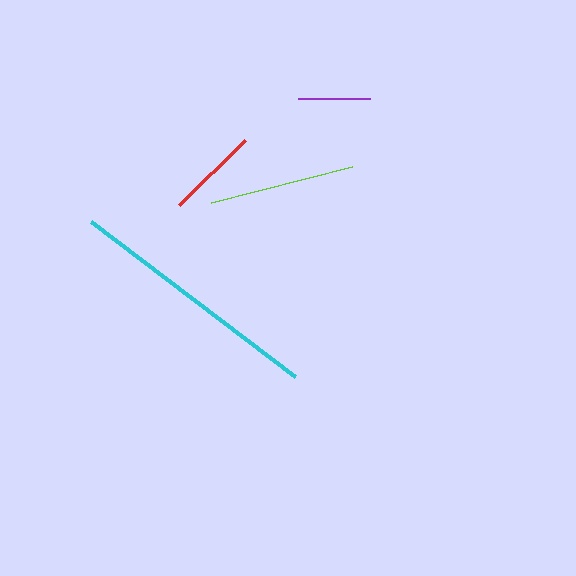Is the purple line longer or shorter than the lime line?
The lime line is longer than the purple line.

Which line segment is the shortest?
The purple line is the shortest at approximately 73 pixels.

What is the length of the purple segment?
The purple segment is approximately 73 pixels long.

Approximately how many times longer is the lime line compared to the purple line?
The lime line is approximately 2.0 times the length of the purple line.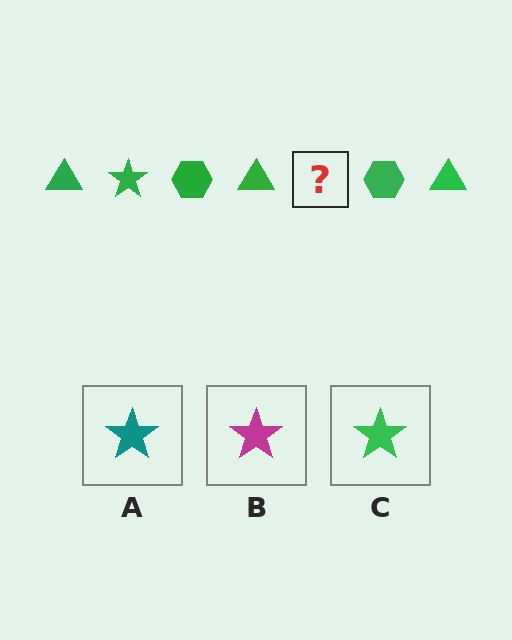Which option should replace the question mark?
Option C.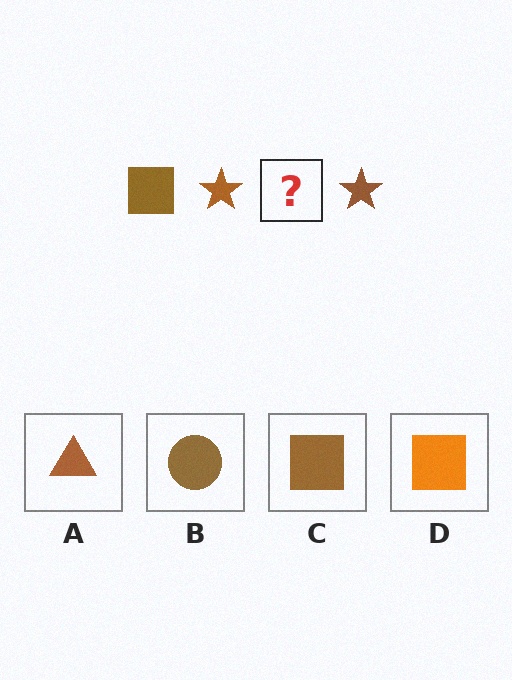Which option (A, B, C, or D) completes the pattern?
C.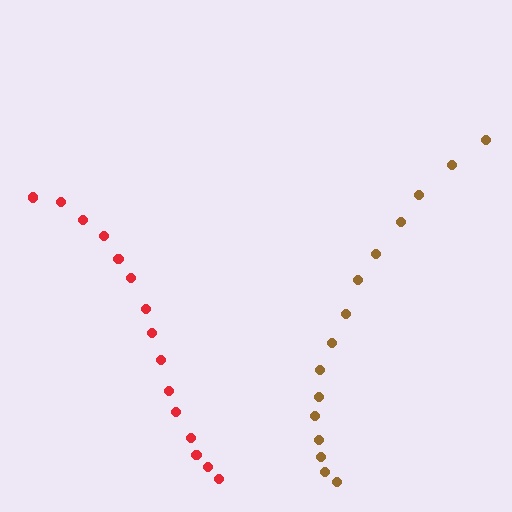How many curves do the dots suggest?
There are 2 distinct paths.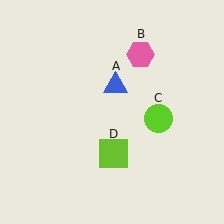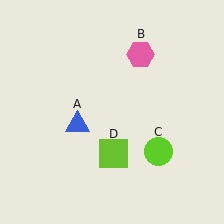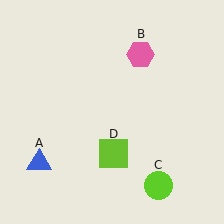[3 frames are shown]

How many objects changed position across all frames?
2 objects changed position: blue triangle (object A), lime circle (object C).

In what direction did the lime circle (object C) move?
The lime circle (object C) moved down.